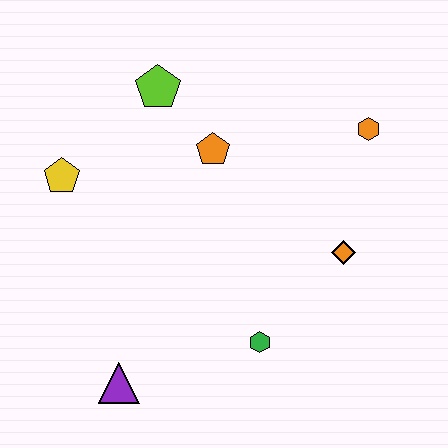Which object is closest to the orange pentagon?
The lime pentagon is closest to the orange pentagon.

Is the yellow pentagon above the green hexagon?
Yes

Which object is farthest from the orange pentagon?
The purple triangle is farthest from the orange pentagon.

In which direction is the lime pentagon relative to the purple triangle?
The lime pentagon is above the purple triangle.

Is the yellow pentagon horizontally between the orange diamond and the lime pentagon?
No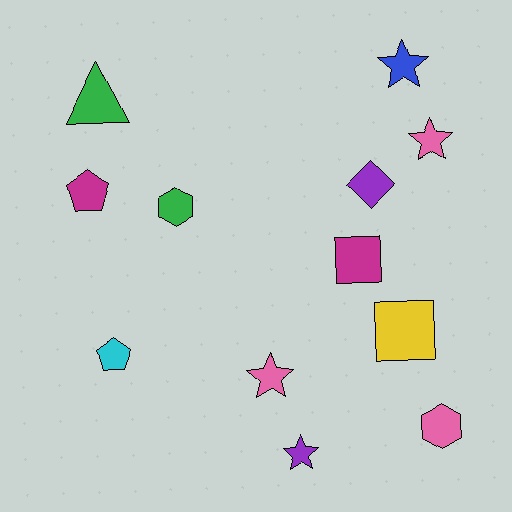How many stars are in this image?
There are 4 stars.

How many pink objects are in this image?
There are 3 pink objects.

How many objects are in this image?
There are 12 objects.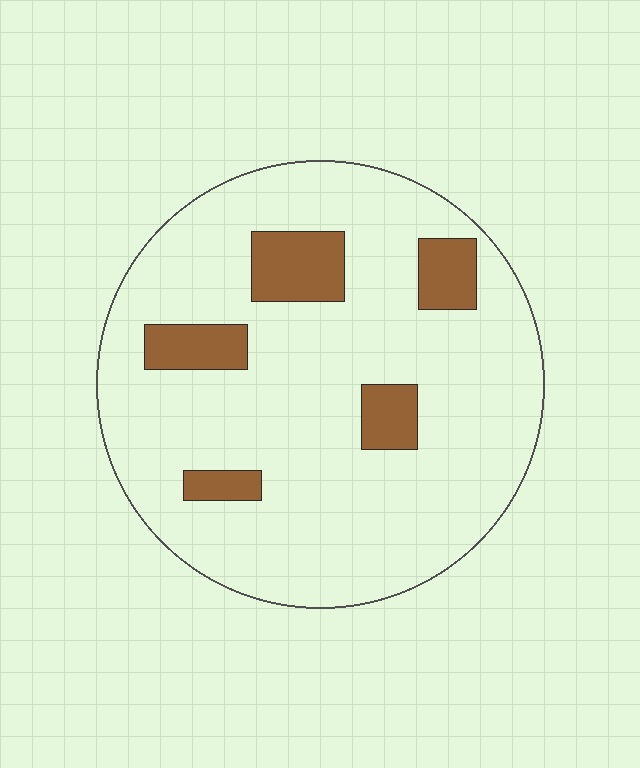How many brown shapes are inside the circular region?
5.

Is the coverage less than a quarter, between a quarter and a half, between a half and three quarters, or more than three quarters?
Less than a quarter.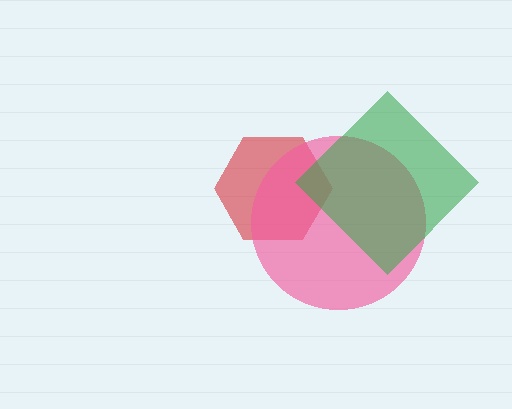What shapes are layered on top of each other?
The layered shapes are: a red hexagon, a pink circle, a green diamond.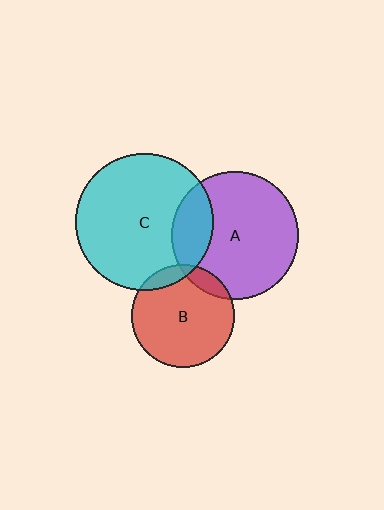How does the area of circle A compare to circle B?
Approximately 1.5 times.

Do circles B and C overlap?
Yes.